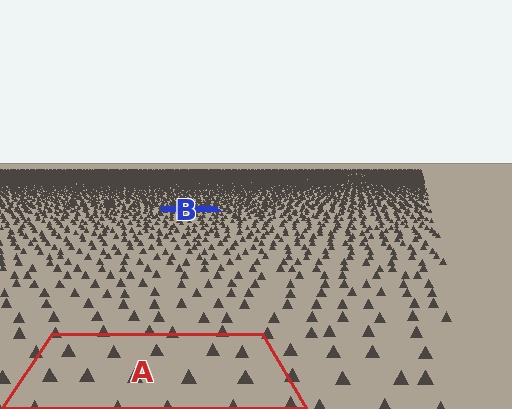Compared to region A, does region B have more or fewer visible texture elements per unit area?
Region B has more texture elements per unit area — they are packed more densely because it is farther away.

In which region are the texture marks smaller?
The texture marks are smaller in region B, because it is farther away.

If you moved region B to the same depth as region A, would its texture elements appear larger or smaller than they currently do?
They would appear larger. At a closer depth, the same texture elements are projected at a bigger on-screen size.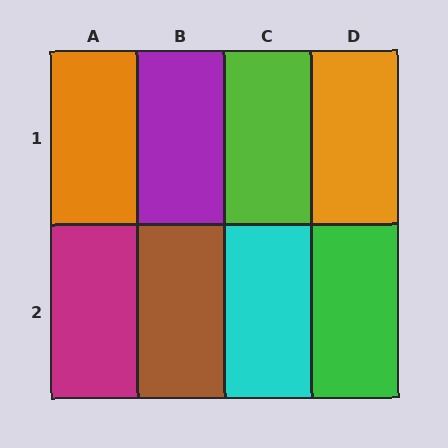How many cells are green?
1 cell is green.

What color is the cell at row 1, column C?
Lime.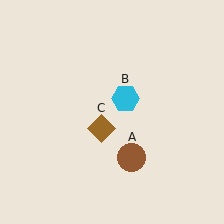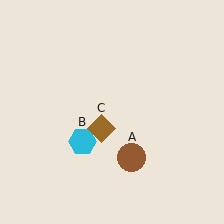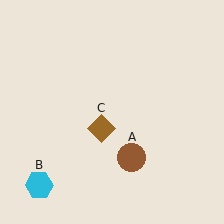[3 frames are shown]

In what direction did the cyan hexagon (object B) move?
The cyan hexagon (object B) moved down and to the left.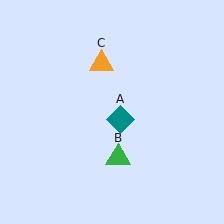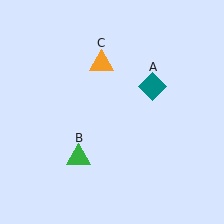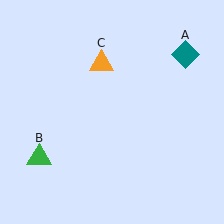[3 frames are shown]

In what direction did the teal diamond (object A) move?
The teal diamond (object A) moved up and to the right.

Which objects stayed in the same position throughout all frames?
Orange triangle (object C) remained stationary.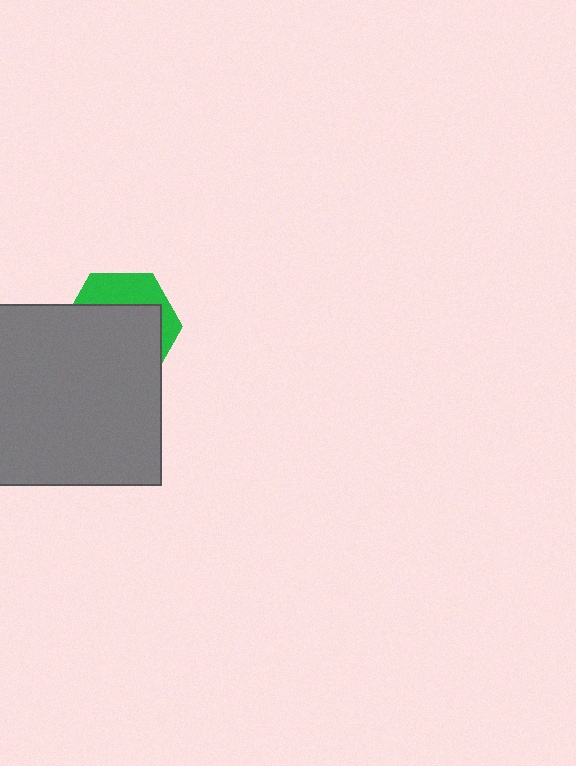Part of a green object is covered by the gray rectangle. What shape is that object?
It is a hexagon.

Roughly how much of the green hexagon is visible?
A small part of it is visible (roughly 32%).